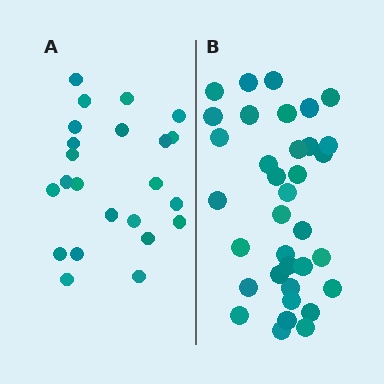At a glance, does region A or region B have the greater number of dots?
Region B (the right region) has more dots.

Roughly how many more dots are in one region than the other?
Region B has roughly 12 or so more dots than region A.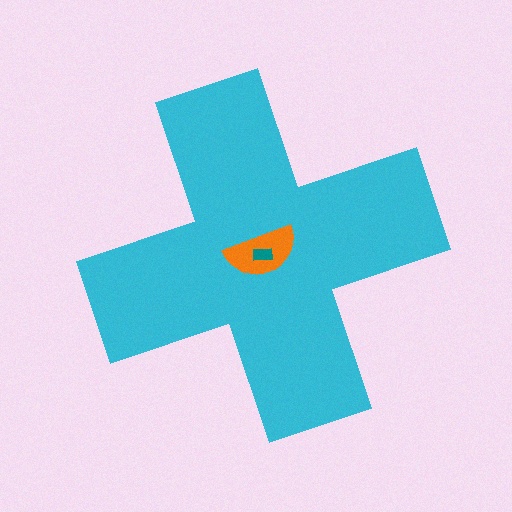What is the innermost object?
The teal rectangle.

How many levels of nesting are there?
3.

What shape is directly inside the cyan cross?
The orange semicircle.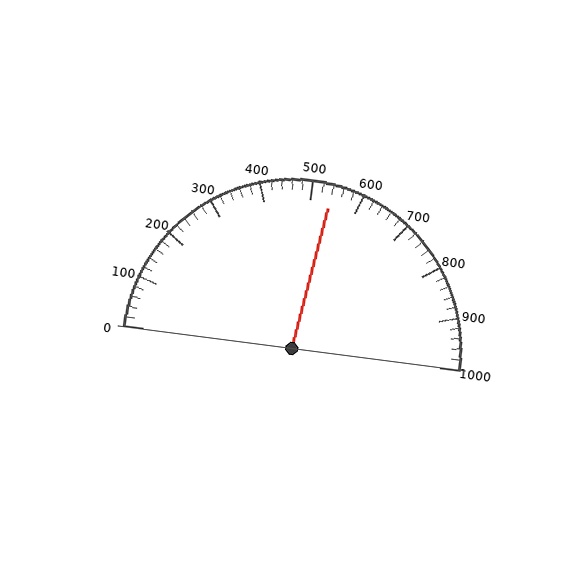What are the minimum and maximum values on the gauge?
The gauge ranges from 0 to 1000.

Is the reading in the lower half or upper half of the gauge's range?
The reading is in the upper half of the range (0 to 1000).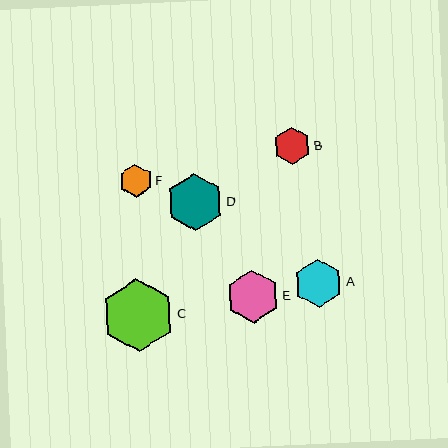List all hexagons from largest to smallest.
From largest to smallest: C, D, E, A, B, F.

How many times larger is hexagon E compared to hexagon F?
Hexagon E is approximately 1.6 times the size of hexagon F.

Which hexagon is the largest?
Hexagon C is the largest with a size of approximately 73 pixels.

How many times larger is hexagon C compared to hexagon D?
Hexagon C is approximately 1.3 times the size of hexagon D.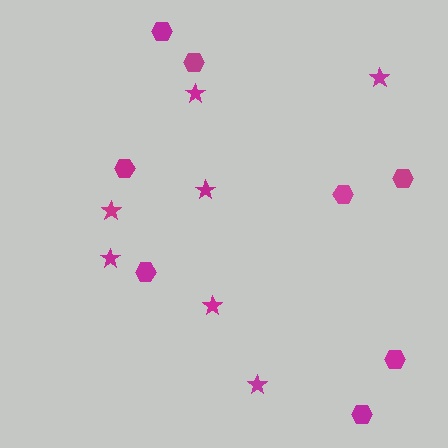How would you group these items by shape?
There are 2 groups: one group of stars (7) and one group of hexagons (8).